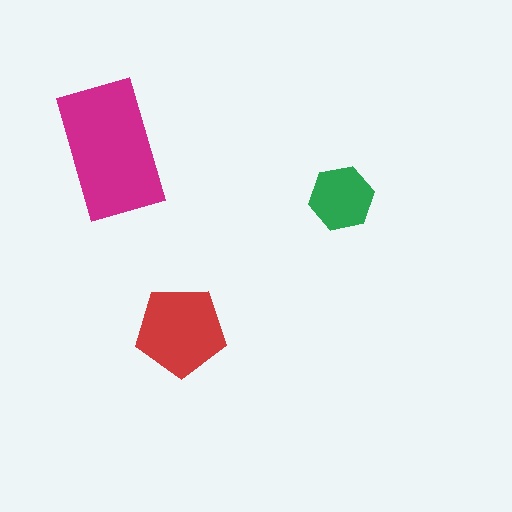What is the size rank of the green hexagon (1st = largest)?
3rd.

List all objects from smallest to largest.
The green hexagon, the red pentagon, the magenta rectangle.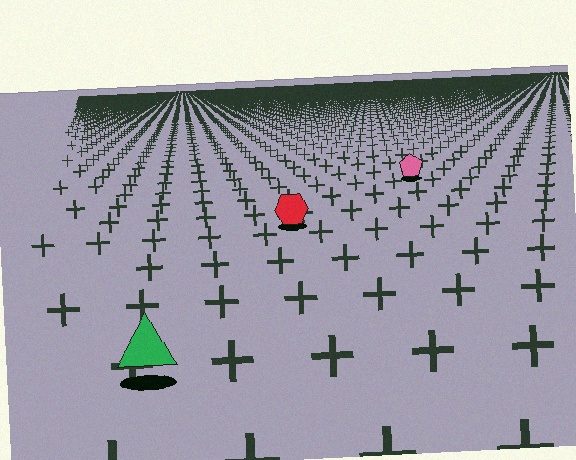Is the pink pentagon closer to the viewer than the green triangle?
No. The green triangle is closer — you can tell from the texture gradient: the ground texture is coarser near it.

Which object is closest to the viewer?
The green triangle is closest. The texture marks near it are larger and more spread out.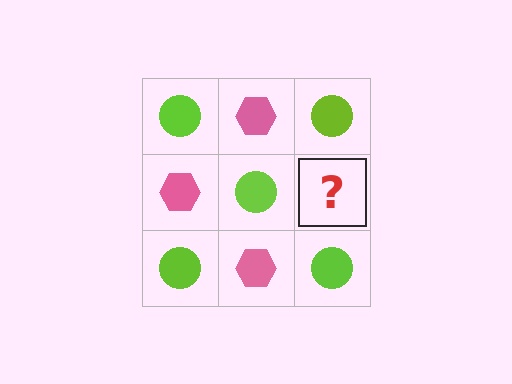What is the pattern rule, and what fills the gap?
The rule is that it alternates lime circle and pink hexagon in a checkerboard pattern. The gap should be filled with a pink hexagon.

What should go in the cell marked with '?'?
The missing cell should contain a pink hexagon.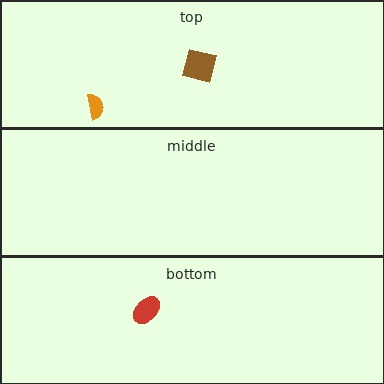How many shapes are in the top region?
2.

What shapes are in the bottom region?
The red ellipse.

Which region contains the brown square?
The top region.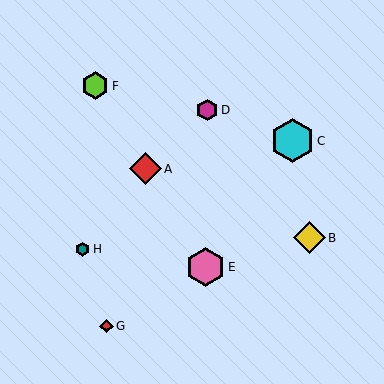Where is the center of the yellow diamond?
The center of the yellow diamond is at (309, 238).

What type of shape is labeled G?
Shape G is a red diamond.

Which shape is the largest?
The cyan hexagon (labeled C) is the largest.